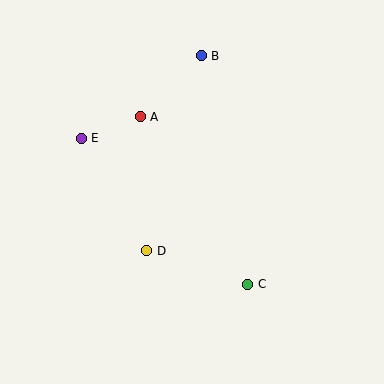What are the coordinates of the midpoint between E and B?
The midpoint between E and B is at (141, 97).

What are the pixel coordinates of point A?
Point A is at (140, 117).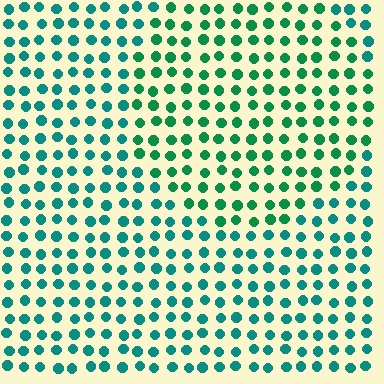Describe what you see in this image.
The image is filled with small teal elements in a uniform arrangement. A circle-shaped region is visible where the elements are tinted to a slightly different hue, forming a subtle color boundary.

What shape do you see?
I see a circle.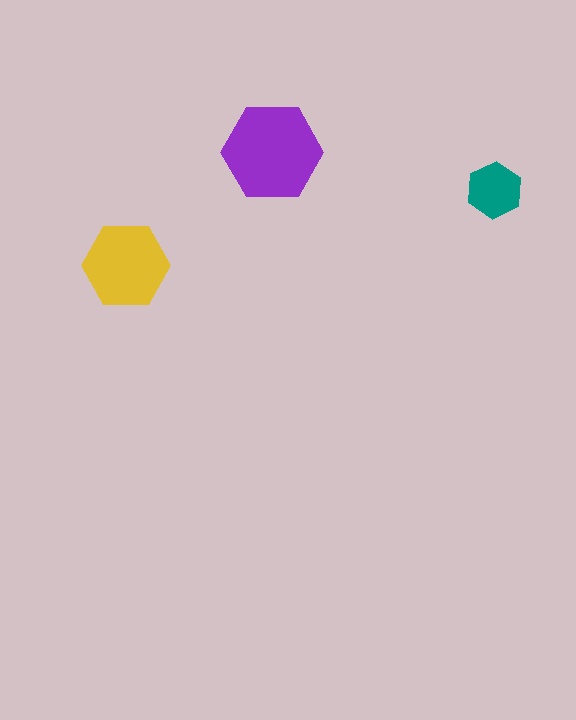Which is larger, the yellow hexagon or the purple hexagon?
The purple one.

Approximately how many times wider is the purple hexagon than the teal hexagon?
About 2 times wider.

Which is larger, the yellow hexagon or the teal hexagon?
The yellow one.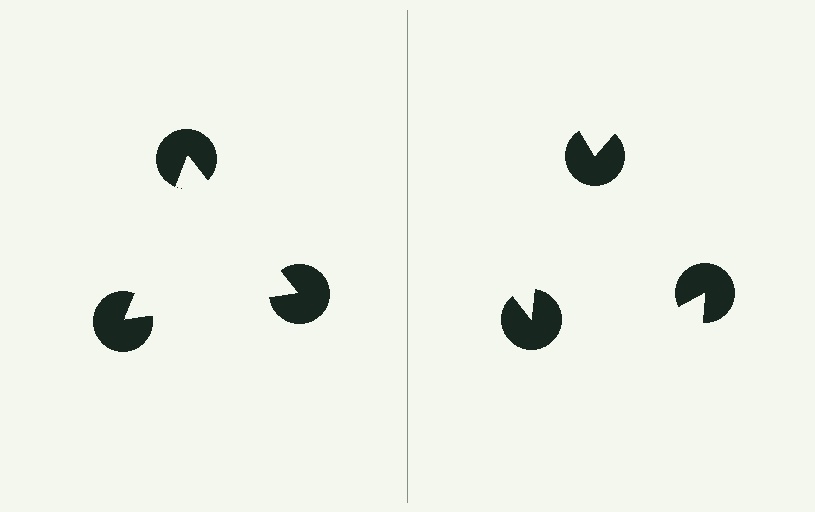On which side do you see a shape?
An illusory triangle appears on the left side. On the right side the wedge cuts are rotated, so no coherent shape forms.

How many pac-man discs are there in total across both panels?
6 — 3 on each side.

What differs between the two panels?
The pac-man discs are positioned identically on both sides; only the wedge orientations differ. On the left they align to a triangle; on the right they are misaligned.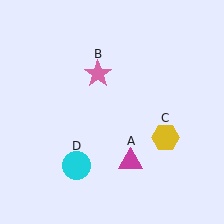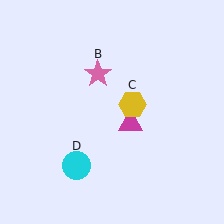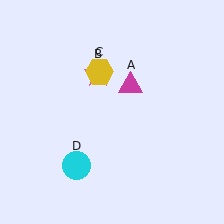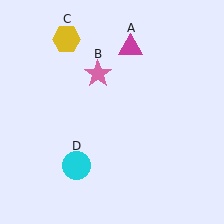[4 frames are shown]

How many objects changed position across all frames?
2 objects changed position: magenta triangle (object A), yellow hexagon (object C).